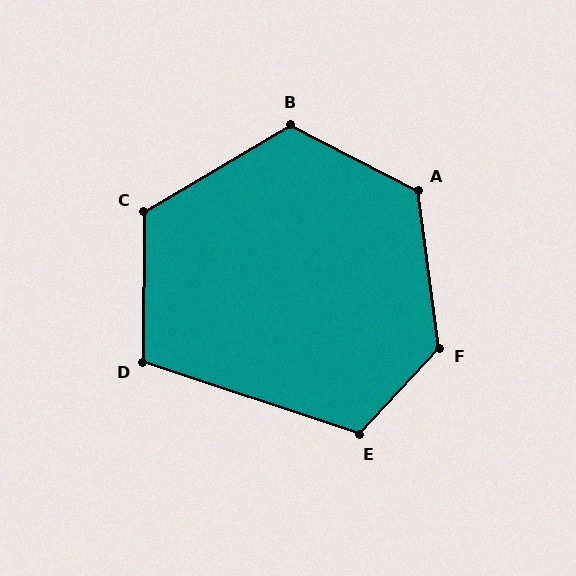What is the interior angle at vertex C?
Approximately 121 degrees (obtuse).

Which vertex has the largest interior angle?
F, at approximately 130 degrees.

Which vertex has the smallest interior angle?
D, at approximately 108 degrees.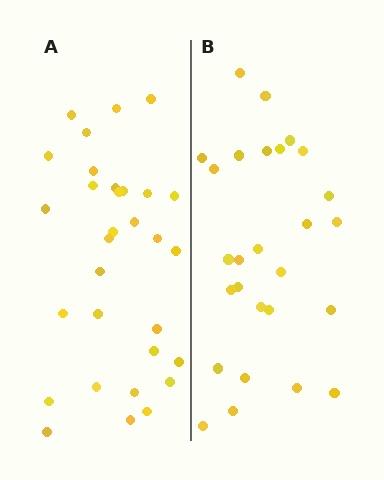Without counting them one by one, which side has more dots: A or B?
Region A (the left region) has more dots.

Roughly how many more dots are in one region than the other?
Region A has about 4 more dots than region B.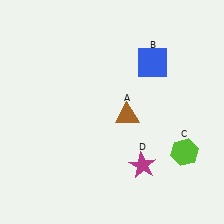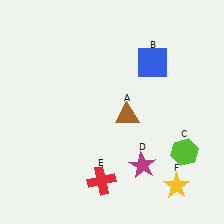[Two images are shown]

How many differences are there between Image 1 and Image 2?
There are 2 differences between the two images.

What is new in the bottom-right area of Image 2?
A yellow star (F) was added in the bottom-right area of Image 2.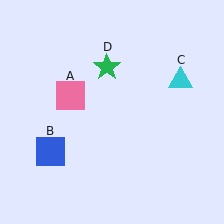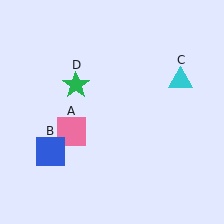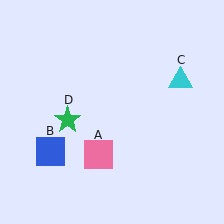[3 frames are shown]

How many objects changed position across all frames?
2 objects changed position: pink square (object A), green star (object D).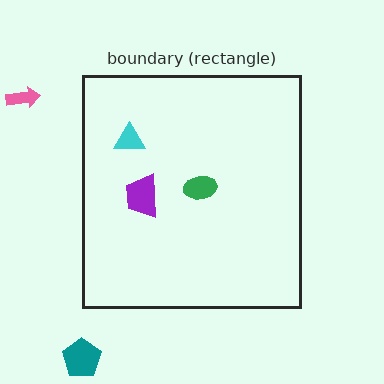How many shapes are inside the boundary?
3 inside, 2 outside.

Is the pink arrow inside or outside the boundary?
Outside.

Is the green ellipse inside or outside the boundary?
Inside.